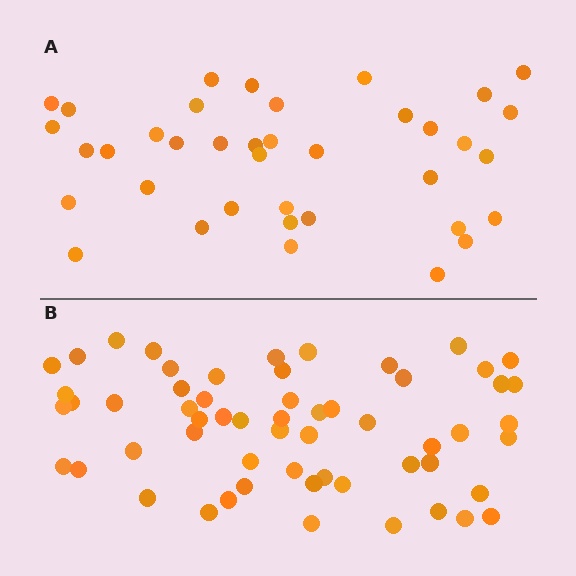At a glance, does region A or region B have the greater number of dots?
Region B (the bottom region) has more dots.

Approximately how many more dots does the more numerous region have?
Region B has approximately 20 more dots than region A.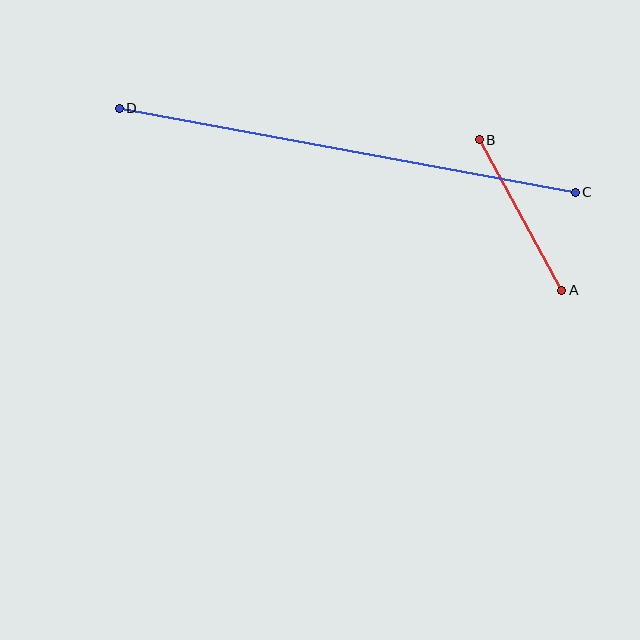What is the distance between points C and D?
The distance is approximately 464 pixels.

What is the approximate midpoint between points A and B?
The midpoint is at approximately (520, 215) pixels.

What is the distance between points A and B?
The distance is approximately 172 pixels.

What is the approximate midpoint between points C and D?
The midpoint is at approximately (347, 150) pixels.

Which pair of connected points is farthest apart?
Points C and D are farthest apart.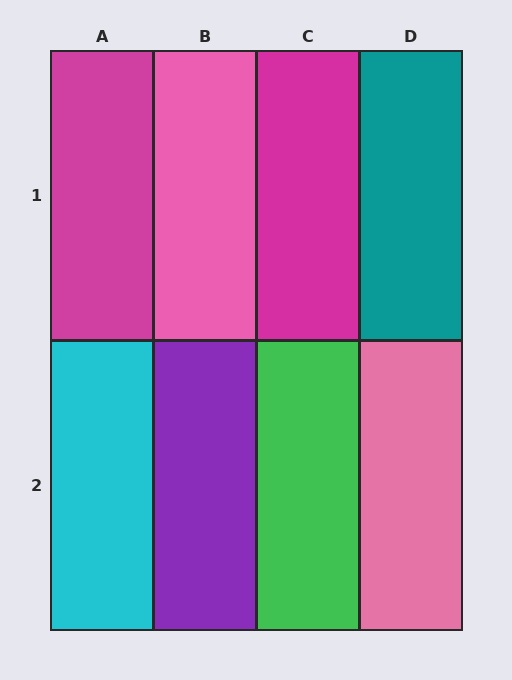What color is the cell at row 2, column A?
Cyan.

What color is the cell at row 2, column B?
Purple.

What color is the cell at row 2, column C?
Green.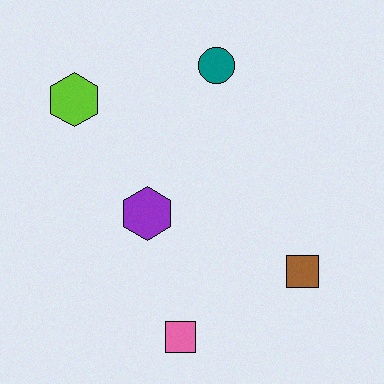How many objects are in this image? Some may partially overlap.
There are 5 objects.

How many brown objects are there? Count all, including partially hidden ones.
There is 1 brown object.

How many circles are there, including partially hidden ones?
There is 1 circle.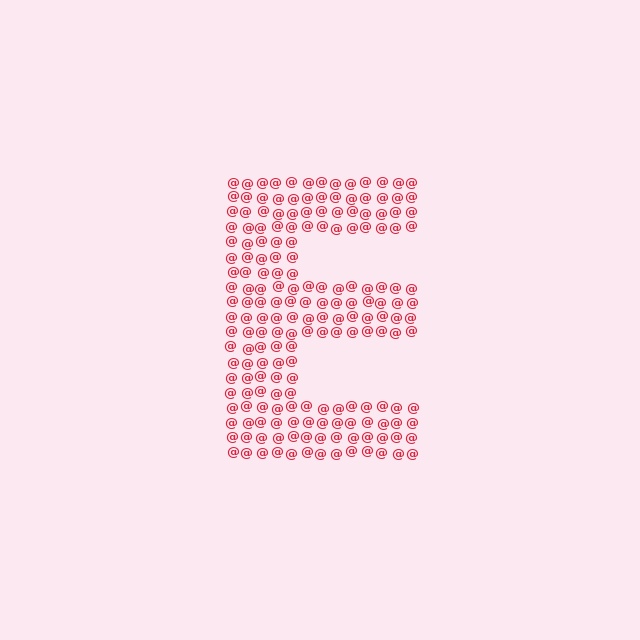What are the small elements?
The small elements are at signs.